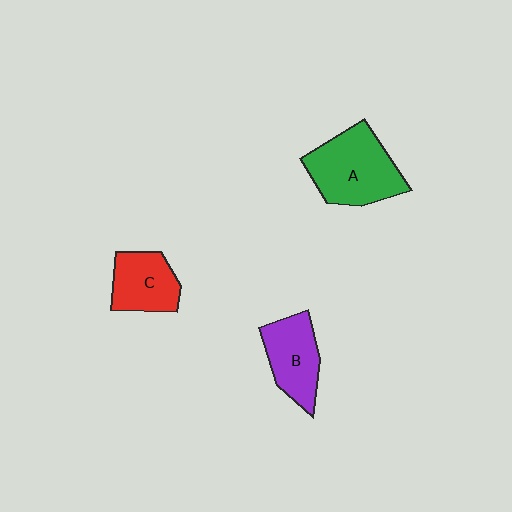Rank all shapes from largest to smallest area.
From largest to smallest: A (green), B (purple), C (red).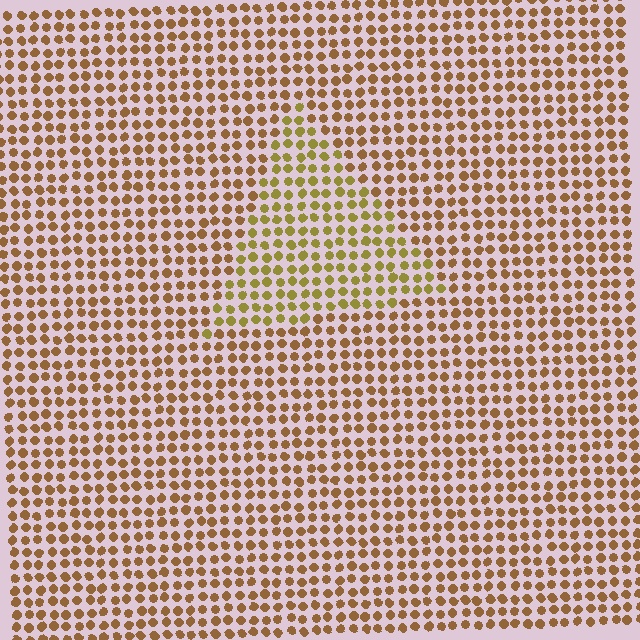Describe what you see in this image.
The image is filled with small brown elements in a uniform arrangement. A triangle-shaped region is visible where the elements are tinted to a slightly different hue, forming a subtle color boundary.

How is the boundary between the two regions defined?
The boundary is defined purely by a slight shift in hue (about 27 degrees). Spacing, size, and orientation are identical on both sides.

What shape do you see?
I see a triangle.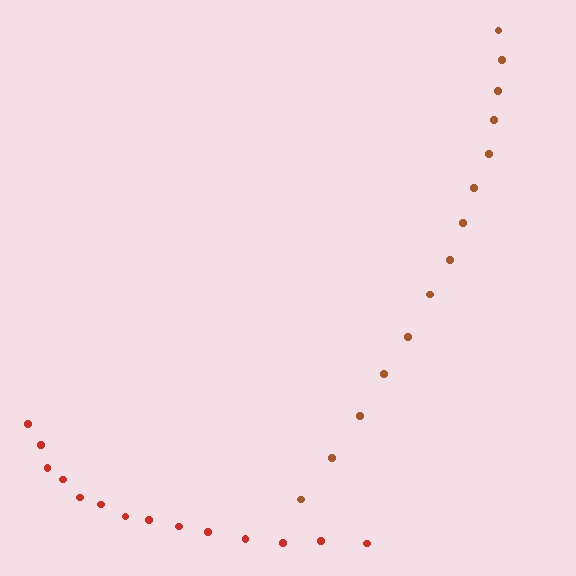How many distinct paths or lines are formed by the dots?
There are 2 distinct paths.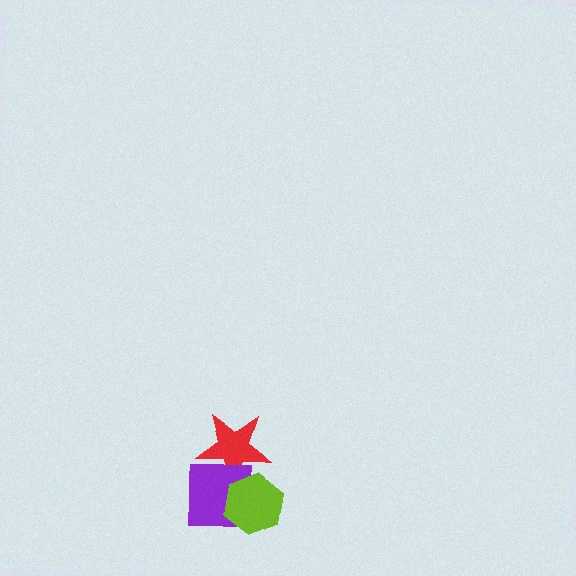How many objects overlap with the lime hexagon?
2 objects overlap with the lime hexagon.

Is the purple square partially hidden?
Yes, it is partially covered by another shape.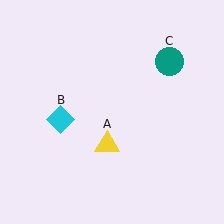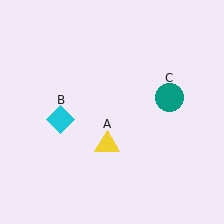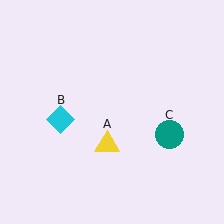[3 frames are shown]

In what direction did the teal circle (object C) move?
The teal circle (object C) moved down.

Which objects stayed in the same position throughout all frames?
Yellow triangle (object A) and cyan diamond (object B) remained stationary.